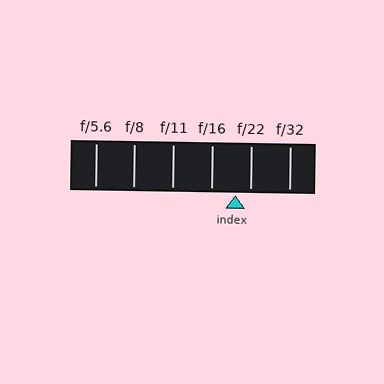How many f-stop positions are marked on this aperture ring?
There are 6 f-stop positions marked.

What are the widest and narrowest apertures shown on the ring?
The widest aperture shown is f/5.6 and the narrowest is f/32.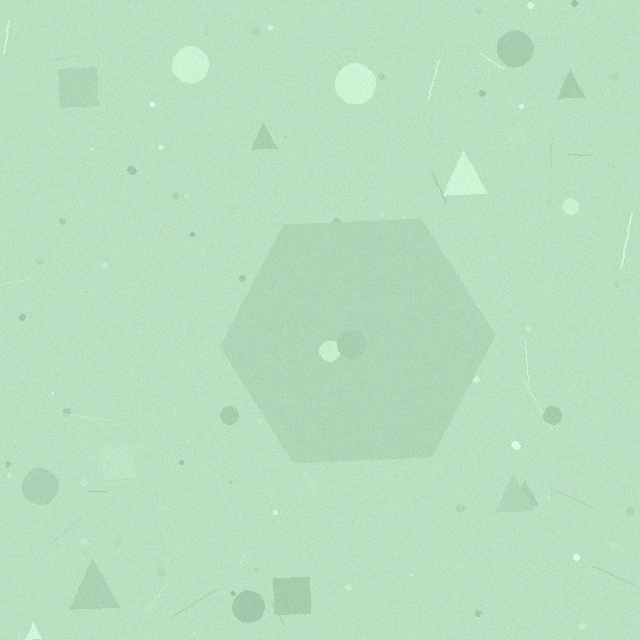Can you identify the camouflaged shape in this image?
The camouflaged shape is a hexagon.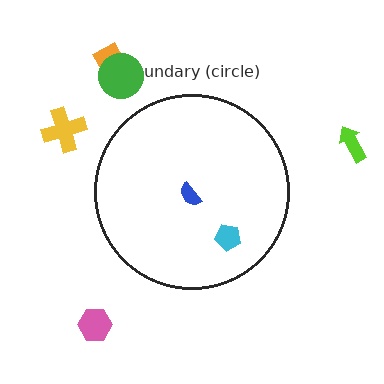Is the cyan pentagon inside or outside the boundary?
Inside.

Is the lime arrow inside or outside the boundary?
Outside.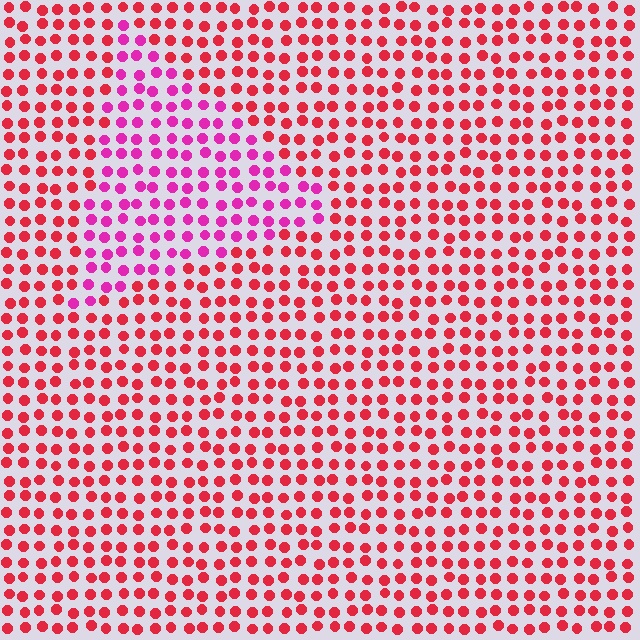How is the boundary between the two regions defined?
The boundary is defined purely by a slight shift in hue (about 37 degrees). Spacing, size, and orientation are identical on both sides.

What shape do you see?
I see a triangle.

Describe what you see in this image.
The image is filled with small red elements in a uniform arrangement. A triangle-shaped region is visible where the elements are tinted to a slightly different hue, forming a subtle color boundary.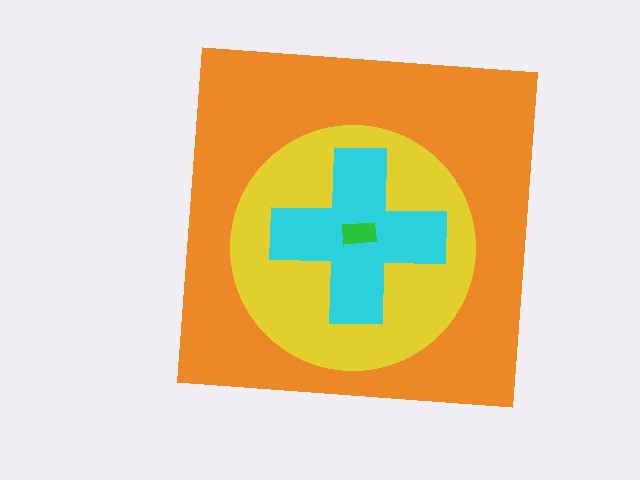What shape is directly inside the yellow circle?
The cyan cross.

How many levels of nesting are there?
4.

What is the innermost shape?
The green rectangle.